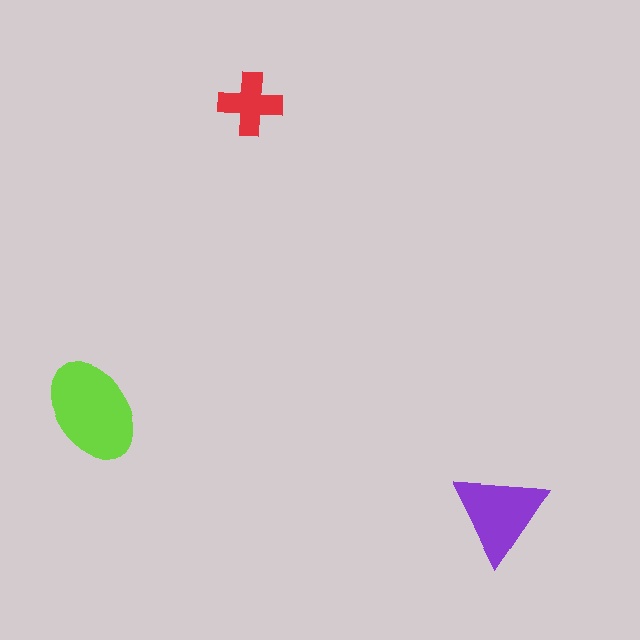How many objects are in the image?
There are 3 objects in the image.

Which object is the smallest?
The red cross.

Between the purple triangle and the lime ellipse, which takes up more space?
The lime ellipse.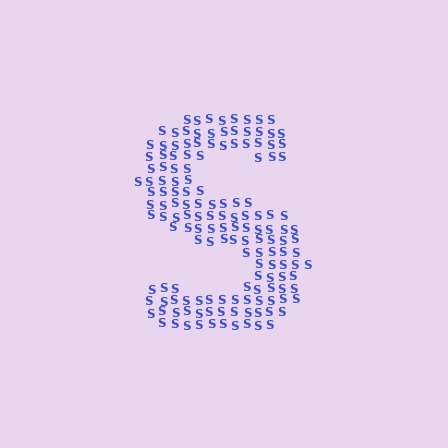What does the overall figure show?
The overall figure shows the letter S.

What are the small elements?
The small elements are letter S's.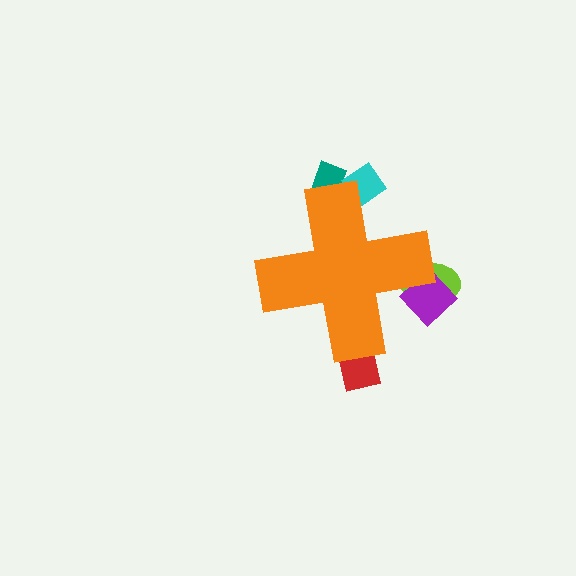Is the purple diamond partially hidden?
Yes, the purple diamond is partially hidden behind the orange cross.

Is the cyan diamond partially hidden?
Yes, the cyan diamond is partially hidden behind the orange cross.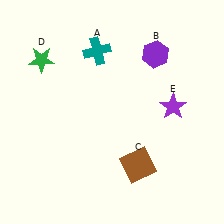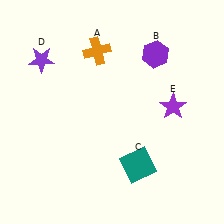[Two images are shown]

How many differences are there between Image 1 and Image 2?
There are 3 differences between the two images.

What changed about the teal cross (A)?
In Image 1, A is teal. In Image 2, it changed to orange.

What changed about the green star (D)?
In Image 1, D is green. In Image 2, it changed to purple.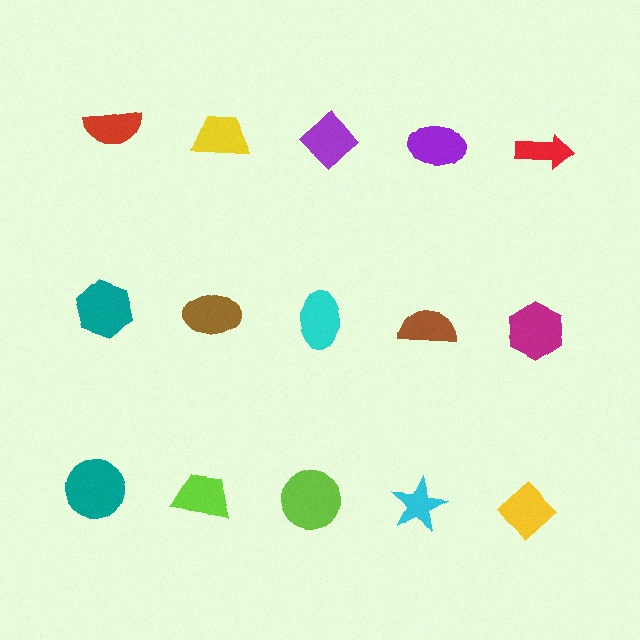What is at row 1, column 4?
A purple ellipse.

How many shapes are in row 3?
5 shapes.